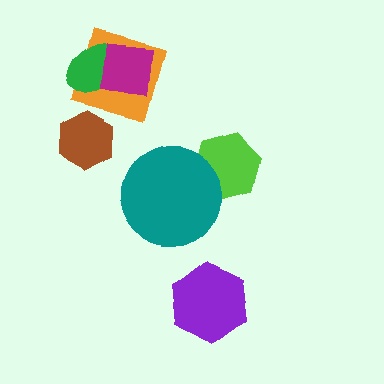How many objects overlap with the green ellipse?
2 objects overlap with the green ellipse.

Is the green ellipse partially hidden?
Yes, it is partially covered by another shape.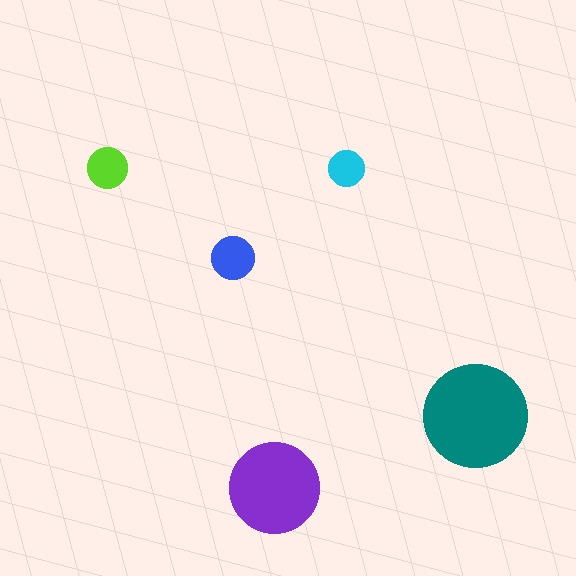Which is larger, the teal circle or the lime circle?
The teal one.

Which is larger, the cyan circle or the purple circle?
The purple one.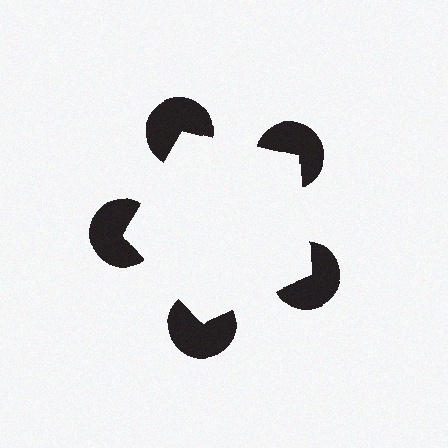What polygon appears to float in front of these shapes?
An illusory pentagon — its edges are inferred from the aligned wedge cuts in the pac-man discs, not physically drawn.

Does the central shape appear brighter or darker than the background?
It typically appears slightly brighter than the background, even though no actual brightness change is drawn.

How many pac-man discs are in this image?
There are 5 — one at each vertex of the illusory pentagon.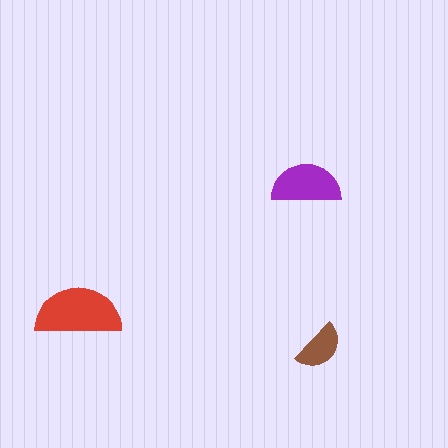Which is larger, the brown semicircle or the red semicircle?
The red one.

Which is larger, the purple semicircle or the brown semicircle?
The purple one.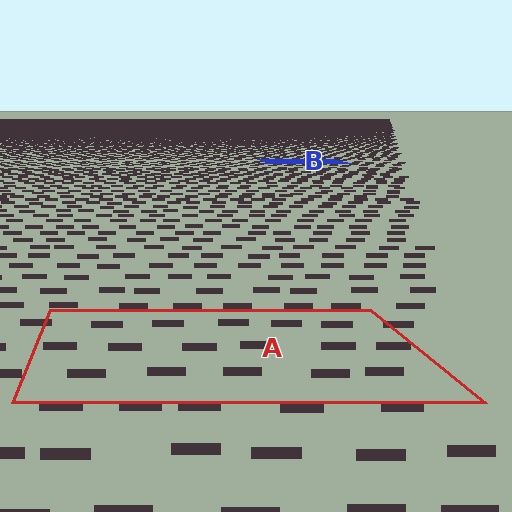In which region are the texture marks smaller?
The texture marks are smaller in region B, because it is farther away.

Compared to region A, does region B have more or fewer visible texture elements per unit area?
Region B has more texture elements per unit area — they are packed more densely because it is farther away.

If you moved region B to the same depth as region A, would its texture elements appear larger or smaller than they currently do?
They would appear larger. At a closer depth, the same texture elements are projected at a bigger on-screen size.